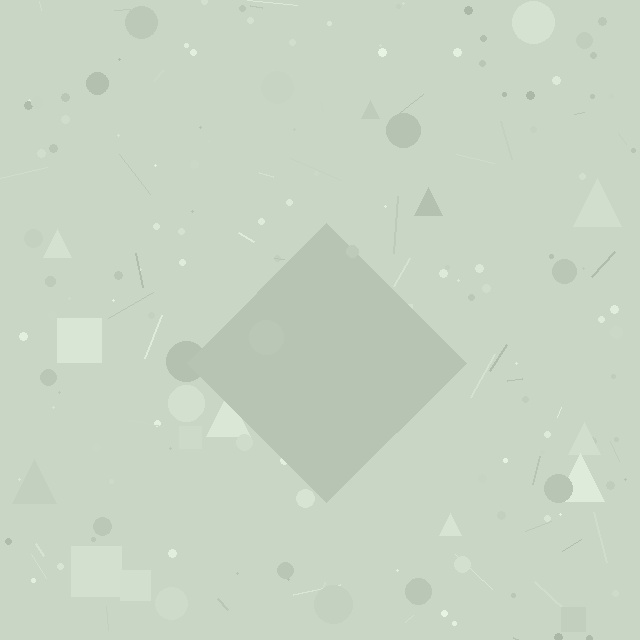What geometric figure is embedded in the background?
A diamond is embedded in the background.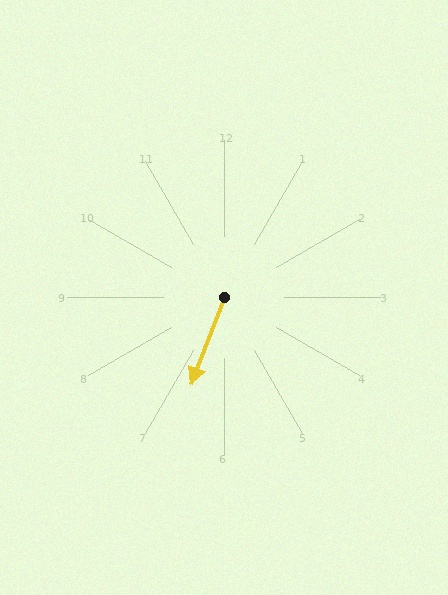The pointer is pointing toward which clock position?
Roughly 7 o'clock.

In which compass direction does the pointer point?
South.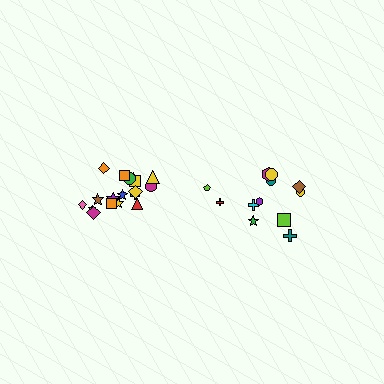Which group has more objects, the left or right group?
The left group.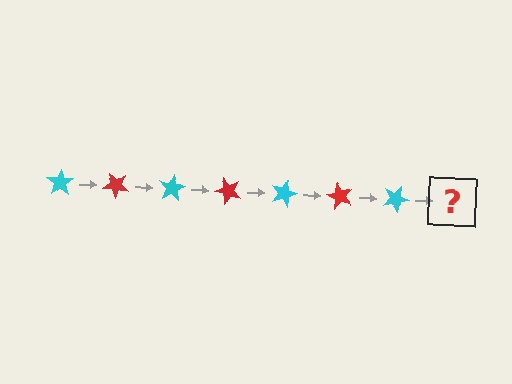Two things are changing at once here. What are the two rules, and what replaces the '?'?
The two rules are that it rotates 40 degrees each step and the color cycles through cyan and red. The '?' should be a red star, rotated 280 degrees from the start.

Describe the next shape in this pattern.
It should be a red star, rotated 280 degrees from the start.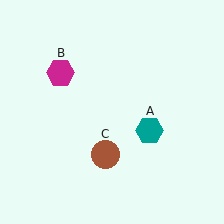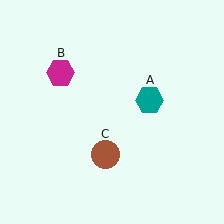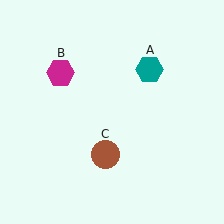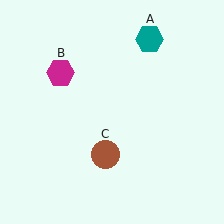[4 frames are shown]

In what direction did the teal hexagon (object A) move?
The teal hexagon (object A) moved up.